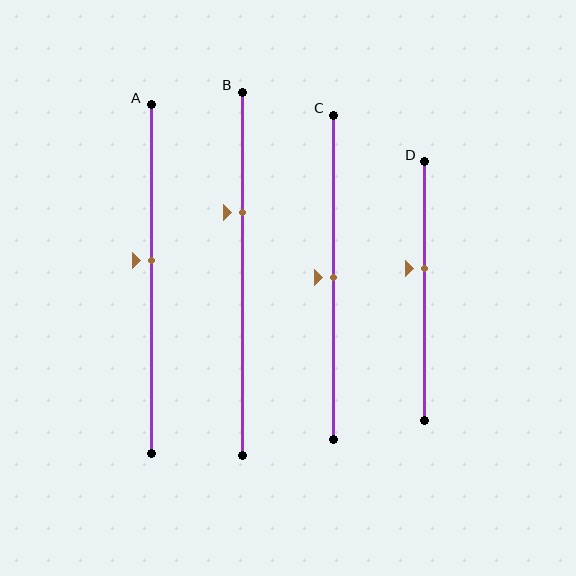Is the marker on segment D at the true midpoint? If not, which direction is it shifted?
No, the marker on segment D is shifted upward by about 9% of the segment length.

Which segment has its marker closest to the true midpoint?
Segment C has its marker closest to the true midpoint.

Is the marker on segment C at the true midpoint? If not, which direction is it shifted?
Yes, the marker on segment C is at the true midpoint.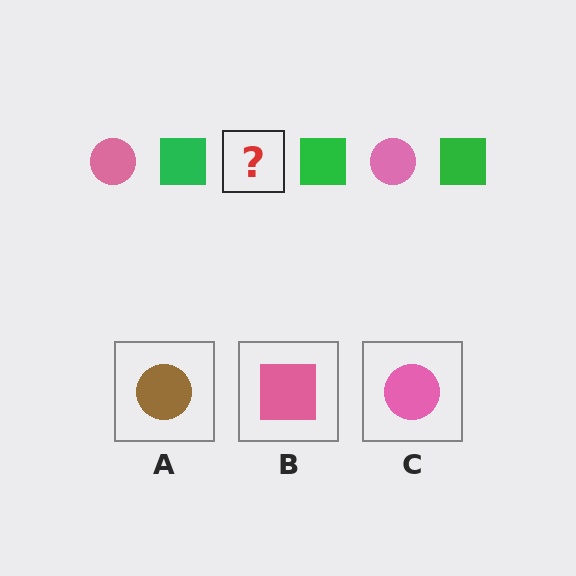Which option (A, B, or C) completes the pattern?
C.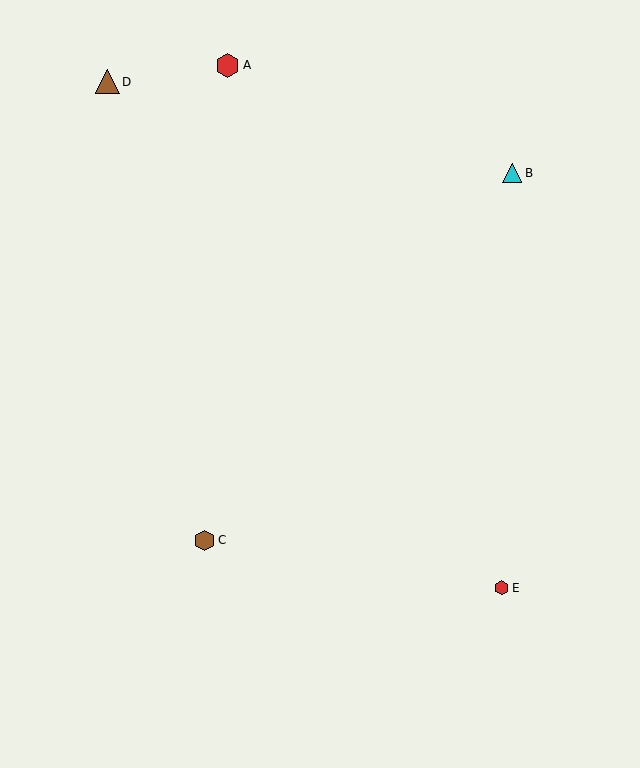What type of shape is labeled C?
Shape C is a brown hexagon.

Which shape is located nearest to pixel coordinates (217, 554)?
The brown hexagon (labeled C) at (205, 540) is nearest to that location.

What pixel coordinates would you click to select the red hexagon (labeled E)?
Click at (502, 588) to select the red hexagon E.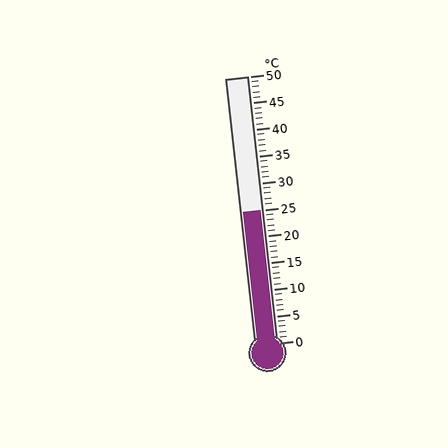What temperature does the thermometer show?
The thermometer shows approximately 25°C.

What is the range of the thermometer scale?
The thermometer scale ranges from 0°C to 50°C.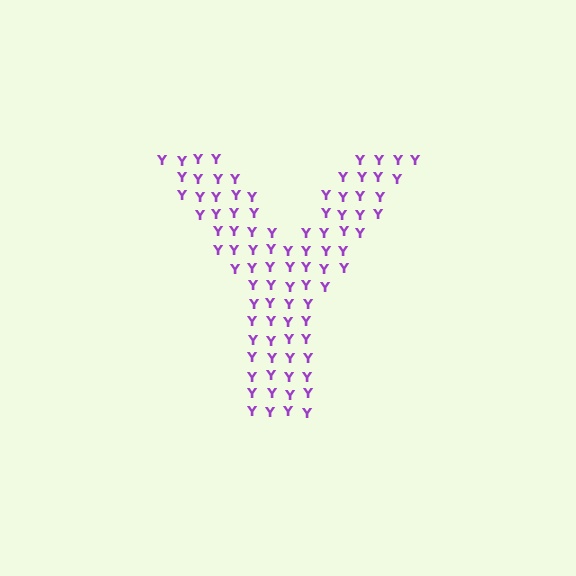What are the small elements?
The small elements are letter Y's.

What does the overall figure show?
The overall figure shows the letter Y.